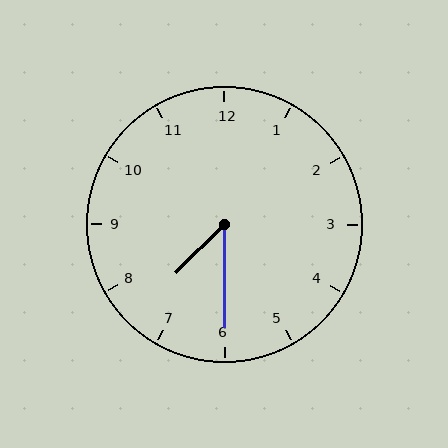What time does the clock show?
7:30.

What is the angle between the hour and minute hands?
Approximately 45 degrees.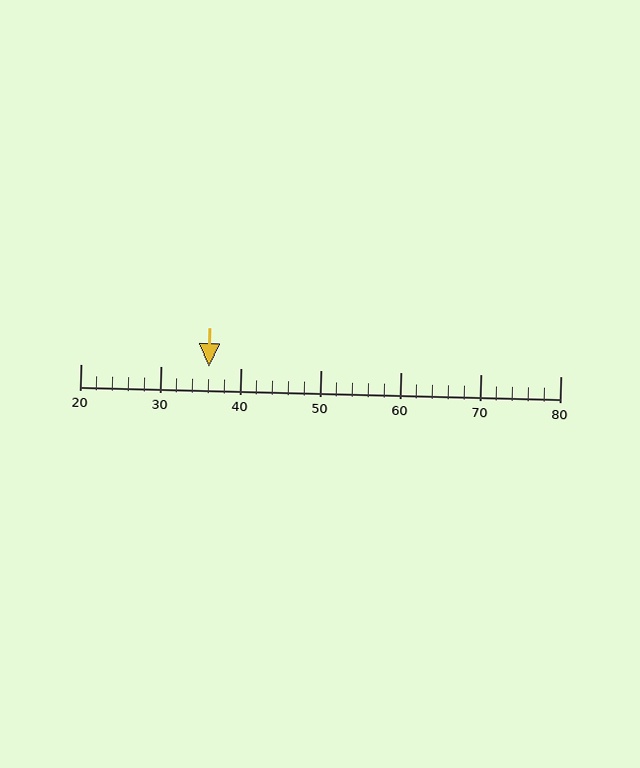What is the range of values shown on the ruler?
The ruler shows values from 20 to 80.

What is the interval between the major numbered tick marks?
The major tick marks are spaced 10 units apart.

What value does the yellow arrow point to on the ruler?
The yellow arrow points to approximately 36.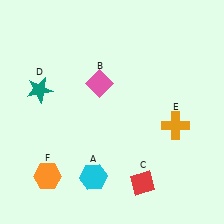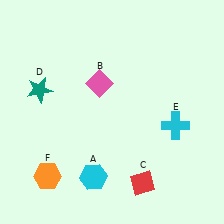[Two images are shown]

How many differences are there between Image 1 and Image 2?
There is 1 difference between the two images.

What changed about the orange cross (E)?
In Image 1, E is orange. In Image 2, it changed to cyan.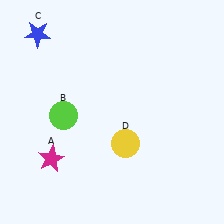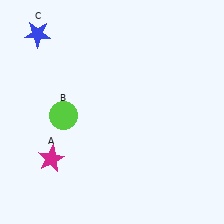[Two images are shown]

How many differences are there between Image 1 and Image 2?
There is 1 difference between the two images.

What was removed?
The yellow circle (D) was removed in Image 2.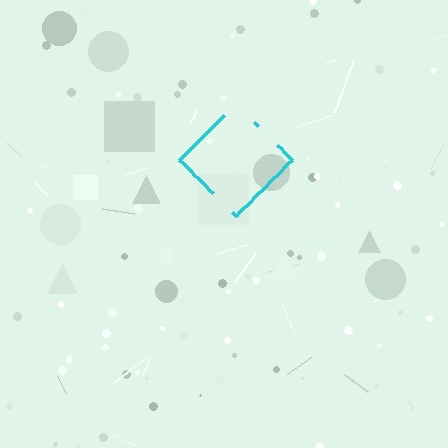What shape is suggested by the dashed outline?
The dashed outline suggests a diamond.